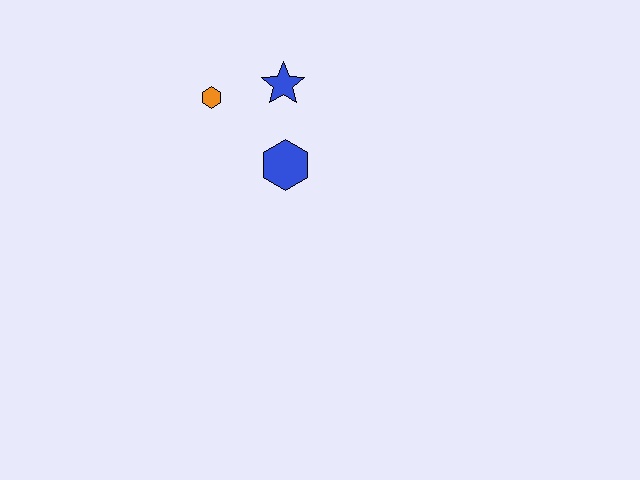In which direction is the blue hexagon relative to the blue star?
The blue hexagon is below the blue star.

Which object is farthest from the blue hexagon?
The orange hexagon is farthest from the blue hexagon.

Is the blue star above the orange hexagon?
Yes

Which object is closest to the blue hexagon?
The blue star is closest to the blue hexagon.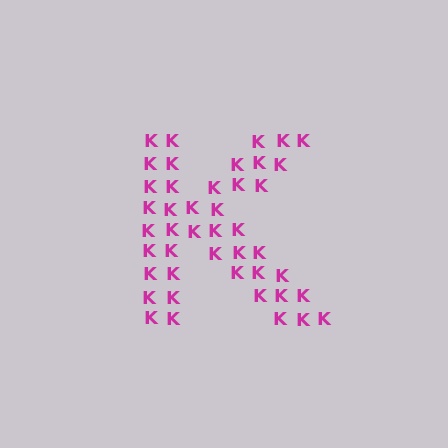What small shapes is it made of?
It is made of small letter K's.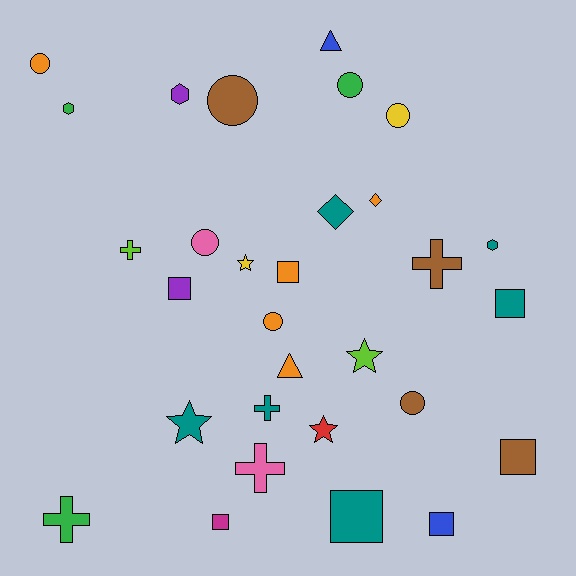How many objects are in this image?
There are 30 objects.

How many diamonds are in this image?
There are 2 diamonds.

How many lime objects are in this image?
There are 2 lime objects.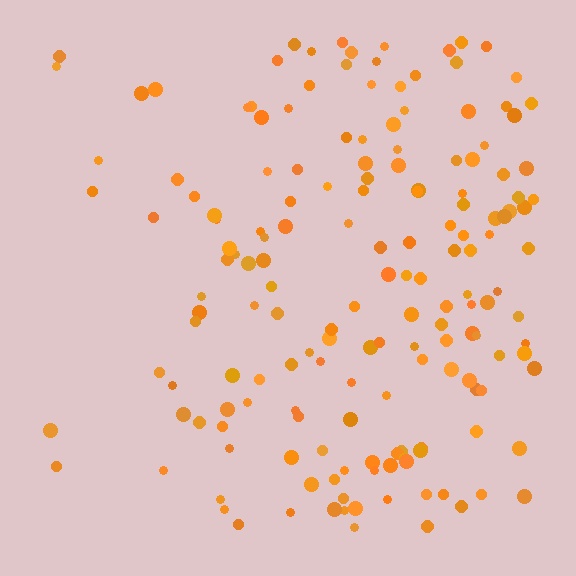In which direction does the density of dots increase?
From left to right, with the right side densest.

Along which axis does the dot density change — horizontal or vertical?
Horizontal.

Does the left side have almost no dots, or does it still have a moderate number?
Still a moderate number, just noticeably fewer than the right.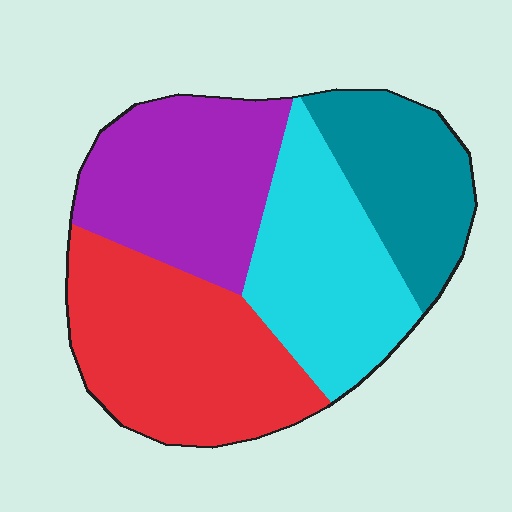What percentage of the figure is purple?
Purple takes up between a quarter and a half of the figure.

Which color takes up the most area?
Red, at roughly 30%.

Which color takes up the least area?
Teal, at roughly 20%.